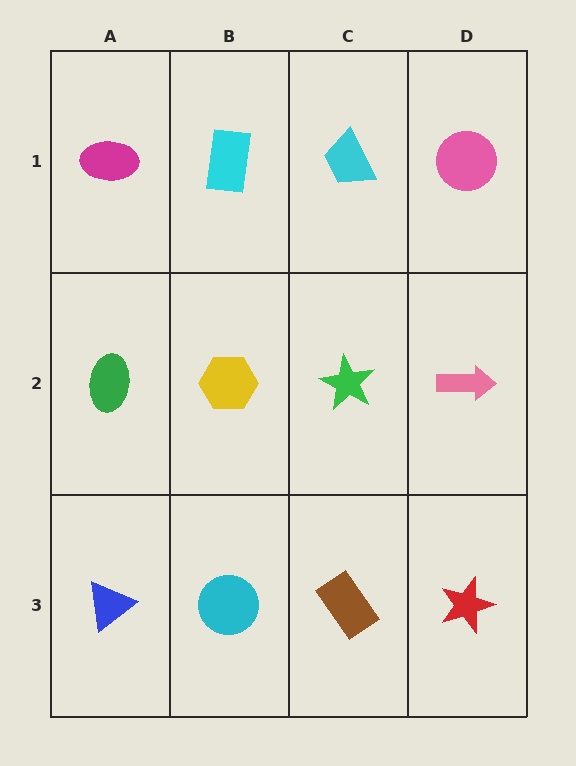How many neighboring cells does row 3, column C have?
3.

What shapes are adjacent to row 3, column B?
A yellow hexagon (row 2, column B), a blue triangle (row 3, column A), a brown rectangle (row 3, column C).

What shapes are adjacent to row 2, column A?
A magenta ellipse (row 1, column A), a blue triangle (row 3, column A), a yellow hexagon (row 2, column B).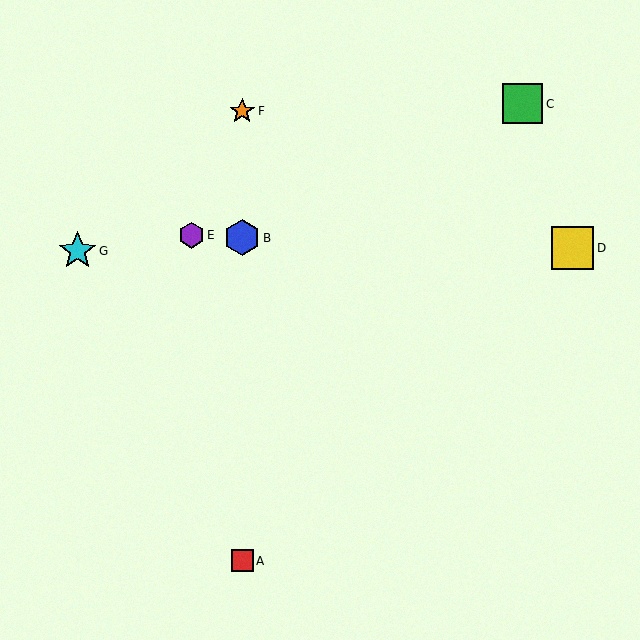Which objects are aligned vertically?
Objects A, B, F are aligned vertically.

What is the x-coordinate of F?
Object F is at x≈242.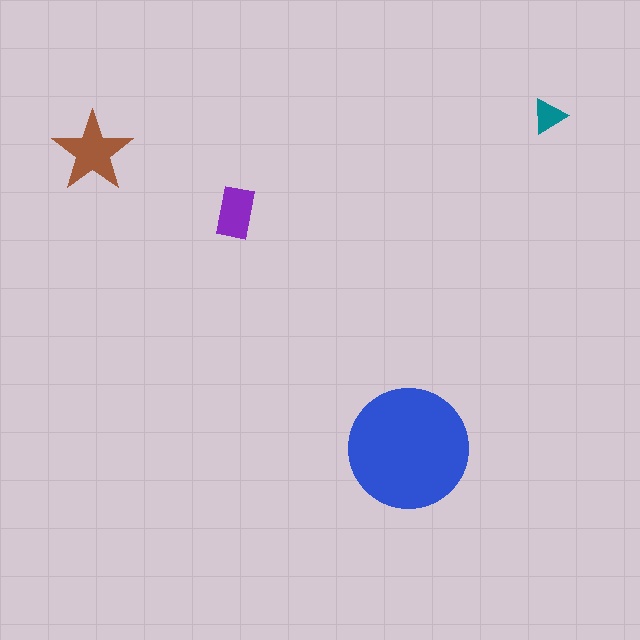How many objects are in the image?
There are 4 objects in the image.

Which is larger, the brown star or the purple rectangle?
The brown star.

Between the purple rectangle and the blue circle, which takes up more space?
The blue circle.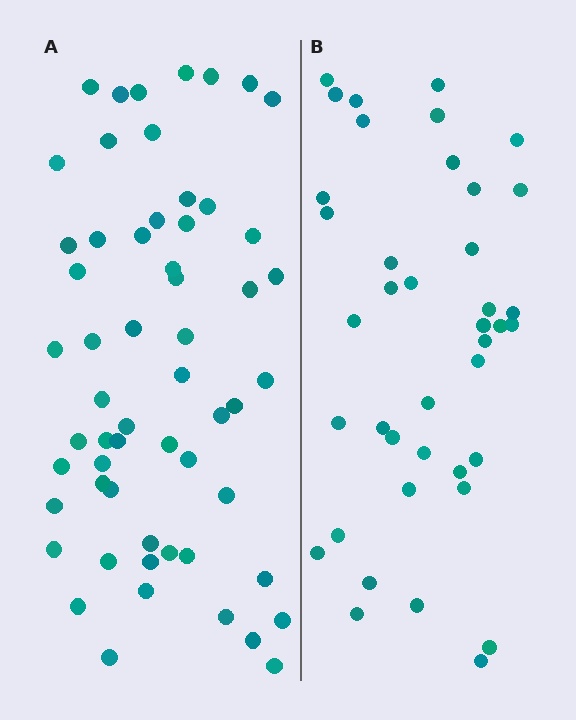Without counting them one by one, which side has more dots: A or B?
Region A (the left region) has more dots.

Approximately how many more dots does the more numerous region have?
Region A has approximately 20 more dots than region B.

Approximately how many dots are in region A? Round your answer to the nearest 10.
About 60 dots. (The exact count is 58, which rounds to 60.)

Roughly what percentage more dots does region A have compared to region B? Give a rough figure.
About 45% more.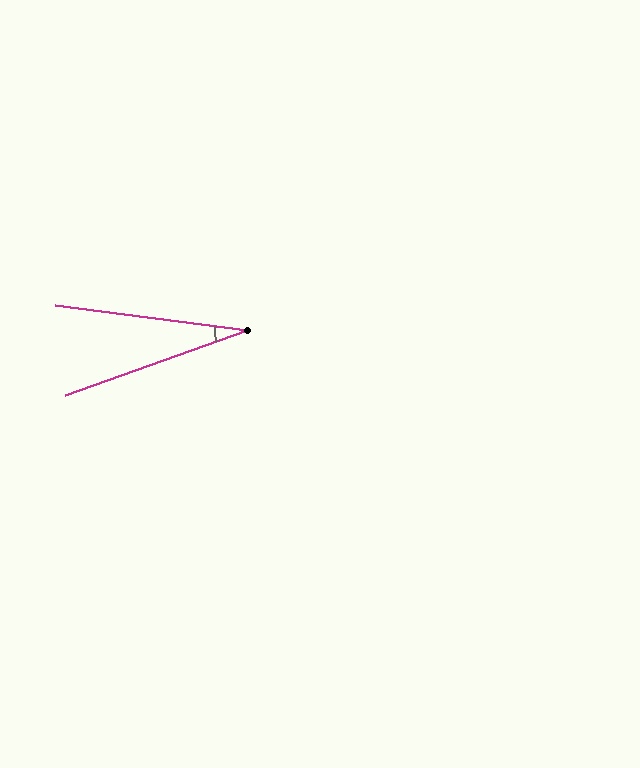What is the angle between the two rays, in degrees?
Approximately 27 degrees.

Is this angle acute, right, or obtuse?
It is acute.